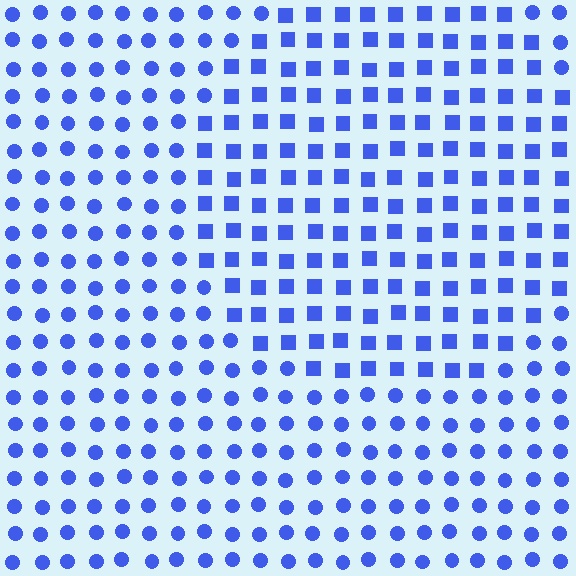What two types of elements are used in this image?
The image uses squares inside the circle region and circles outside it.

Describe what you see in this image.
The image is filled with small blue elements arranged in a uniform grid. A circle-shaped region contains squares, while the surrounding area contains circles. The boundary is defined purely by the change in element shape.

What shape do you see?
I see a circle.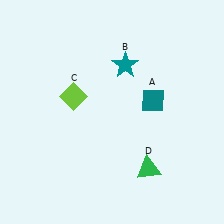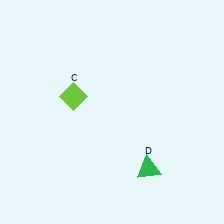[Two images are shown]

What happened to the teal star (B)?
The teal star (B) was removed in Image 2. It was in the top-right area of Image 1.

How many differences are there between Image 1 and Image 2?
There are 2 differences between the two images.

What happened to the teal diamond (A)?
The teal diamond (A) was removed in Image 2. It was in the top-right area of Image 1.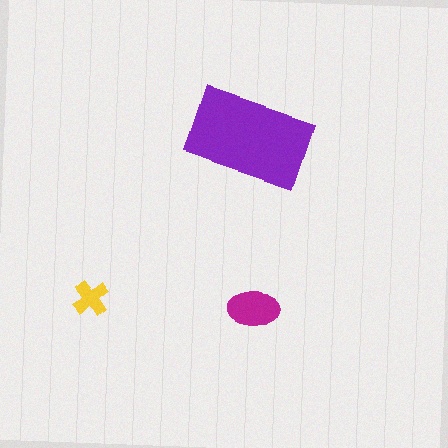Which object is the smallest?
The yellow cross.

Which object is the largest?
The purple rectangle.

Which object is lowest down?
The magenta ellipse is bottommost.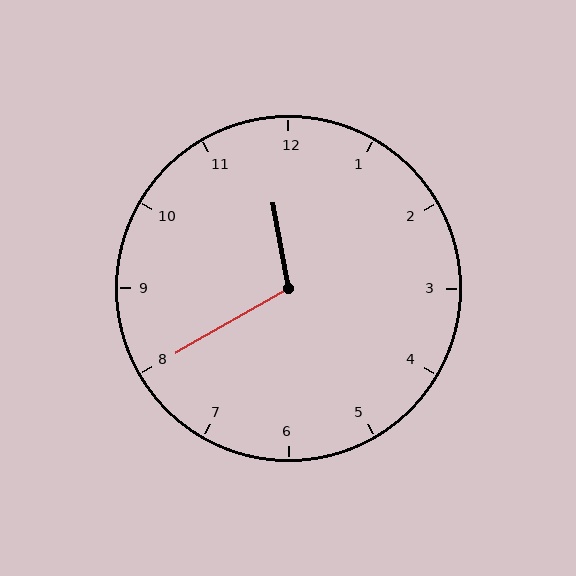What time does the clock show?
11:40.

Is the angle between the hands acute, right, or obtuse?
It is obtuse.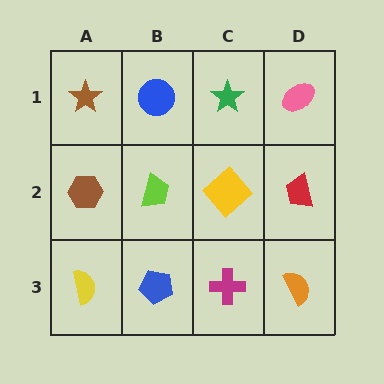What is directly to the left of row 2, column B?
A brown hexagon.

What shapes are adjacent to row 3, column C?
A yellow diamond (row 2, column C), a blue pentagon (row 3, column B), an orange semicircle (row 3, column D).